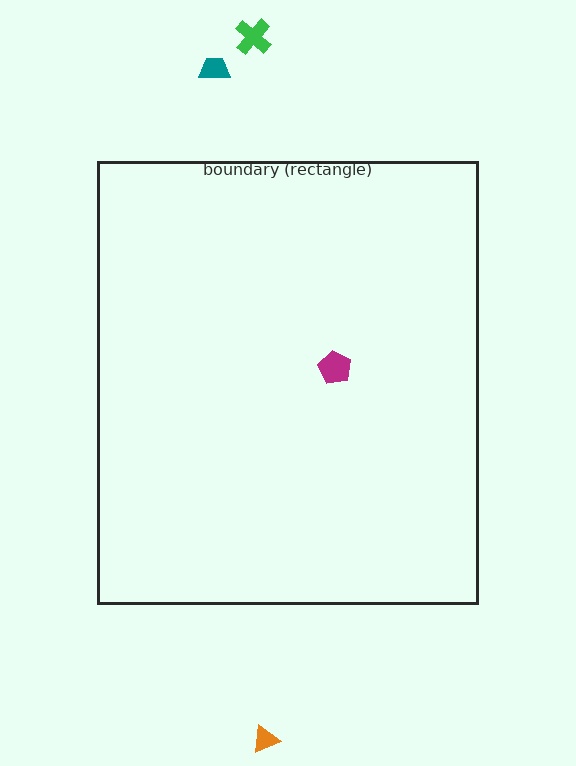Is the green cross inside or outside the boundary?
Outside.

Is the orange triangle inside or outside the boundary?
Outside.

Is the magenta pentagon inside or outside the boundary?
Inside.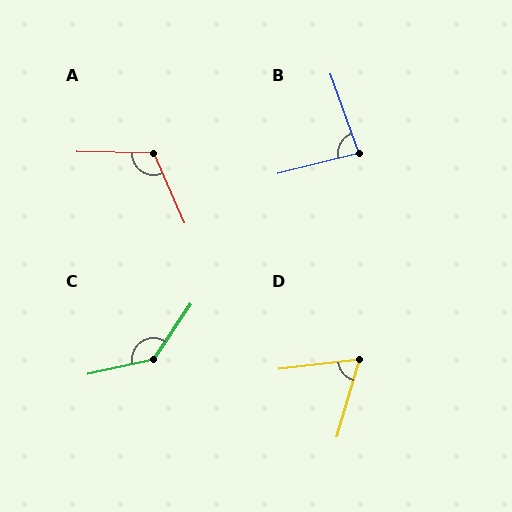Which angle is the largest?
C, at approximately 136 degrees.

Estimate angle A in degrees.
Approximately 115 degrees.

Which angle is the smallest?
D, at approximately 67 degrees.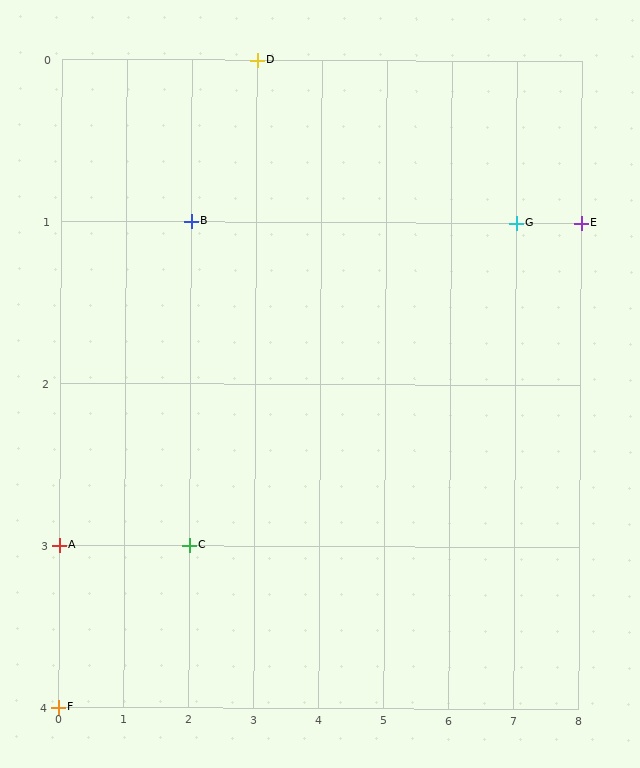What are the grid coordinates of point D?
Point D is at grid coordinates (3, 0).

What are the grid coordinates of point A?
Point A is at grid coordinates (0, 3).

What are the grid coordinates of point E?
Point E is at grid coordinates (8, 1).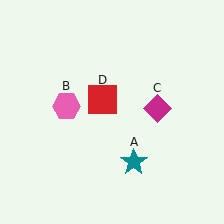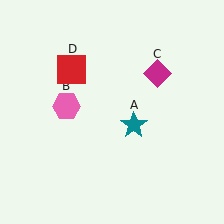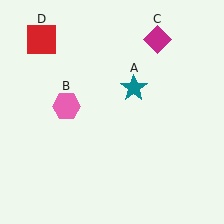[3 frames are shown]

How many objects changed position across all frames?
3 objects changed position: teal star (object A), magenta diamond (object C), red square (object D).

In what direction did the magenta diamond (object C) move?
The magenta diamond (object C) moved up.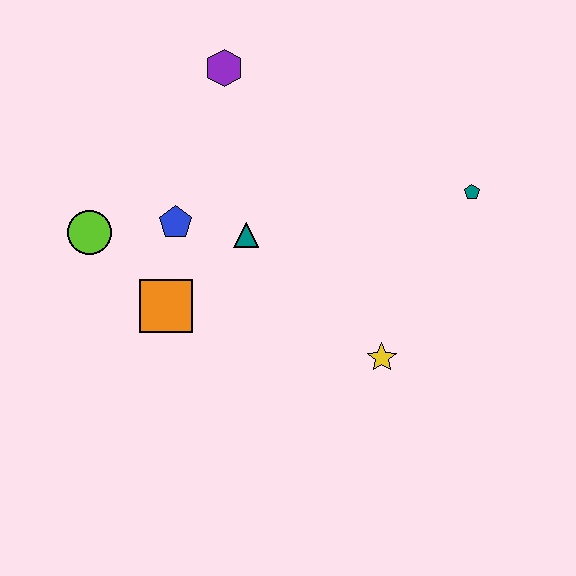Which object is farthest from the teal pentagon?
The lime circle is farthest from the teal pentagon.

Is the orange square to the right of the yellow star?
No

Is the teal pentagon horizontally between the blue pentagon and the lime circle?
No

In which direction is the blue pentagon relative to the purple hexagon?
The blue pentagon is below the purple hexagon.